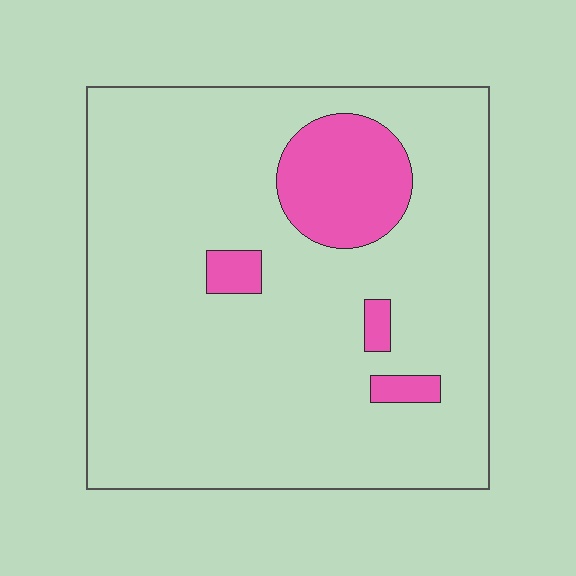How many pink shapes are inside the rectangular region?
4.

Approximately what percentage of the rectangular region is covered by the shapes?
Approximately 15%.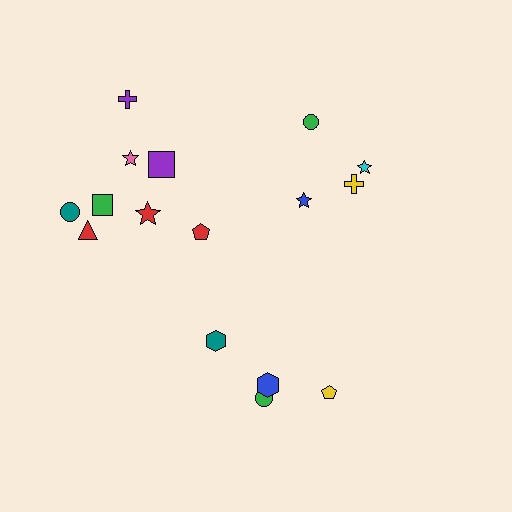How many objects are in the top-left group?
There are 8 objects.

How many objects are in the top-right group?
There are 4 objects.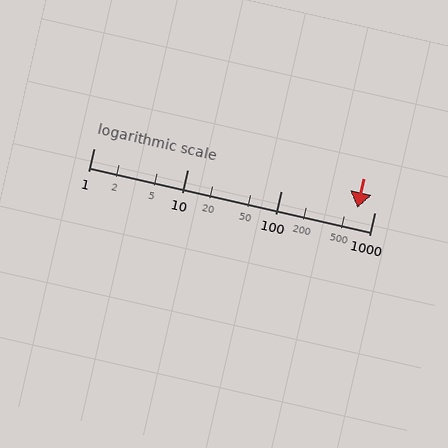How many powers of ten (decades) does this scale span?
The scale spans 3 decades, from 1 to 1000.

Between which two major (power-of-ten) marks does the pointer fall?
The pointer is between 100 and 1000.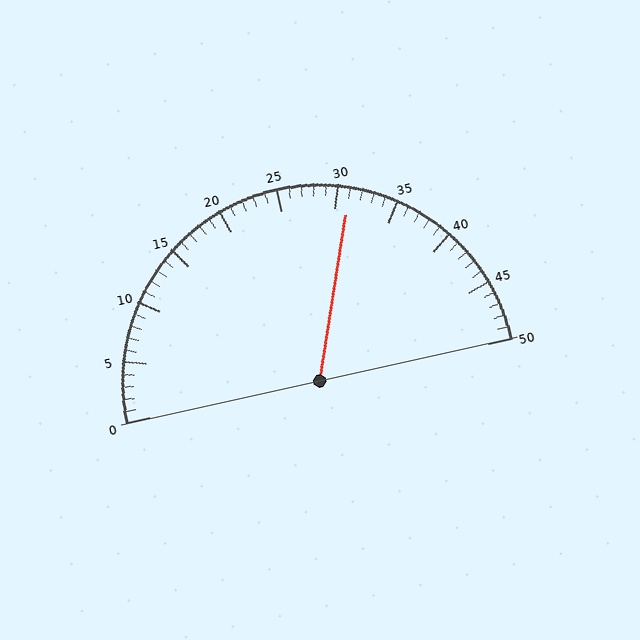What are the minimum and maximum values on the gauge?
The gauge ranges from 0 to 50.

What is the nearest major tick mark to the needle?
The nearest major tick mark is 30.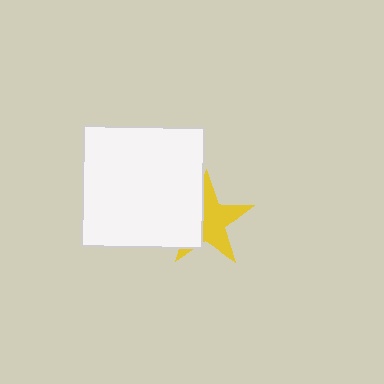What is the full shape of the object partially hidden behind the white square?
The partially hidden object is a yellow star.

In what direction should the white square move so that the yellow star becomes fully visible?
The white square should move left. That is the shortest direction to clear the overlap and leave the yellow star fully visible.